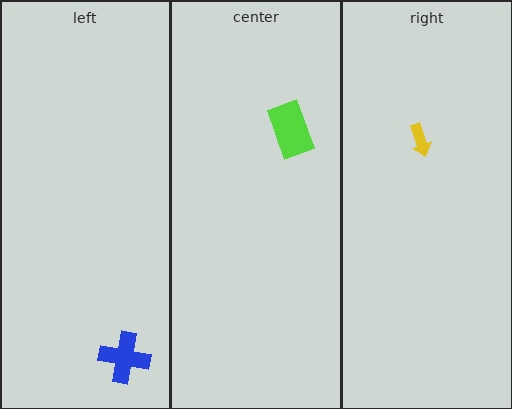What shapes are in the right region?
The yellow arrow.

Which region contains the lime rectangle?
The center region.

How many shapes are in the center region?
1.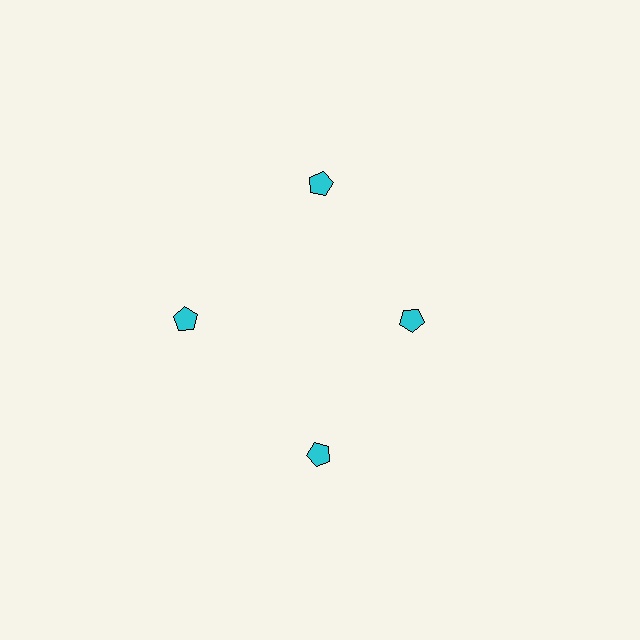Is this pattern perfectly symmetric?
No. The 4 cyan pentagons are arranged in a ring, but one element near the 3 o'clock position is pulled inward toward the center, breaking the 4-fold rotational symmetry.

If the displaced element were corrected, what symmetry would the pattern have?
It would have 4-fold rotational symmetry — the pattern would map onto itself every 90 degrees.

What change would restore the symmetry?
The symmetry would be restored by moving it outward, back onto the ring so that all 4 pentagons sit at equal angles and equal distance from the center.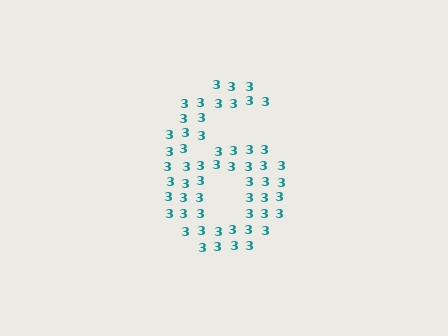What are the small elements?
The small elements are digit 3's.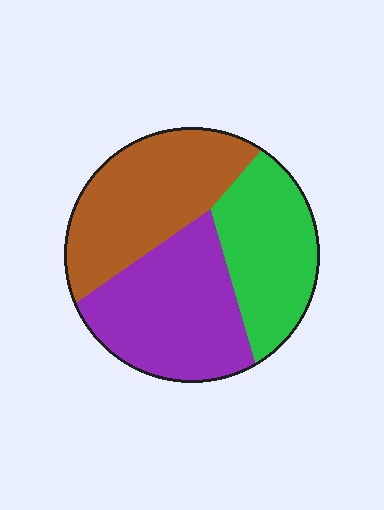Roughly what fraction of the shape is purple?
Purple covers roughly 35% of the shape.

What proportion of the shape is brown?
Brown takes up about one third (1/3) of the shape.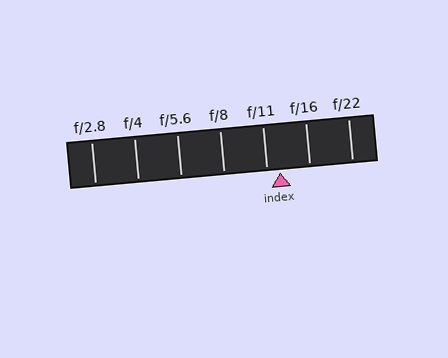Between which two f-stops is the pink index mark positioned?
The index mark is between f/11 and f/16.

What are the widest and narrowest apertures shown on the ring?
The widest aperture shown is f/2.8 and the narrowest is f/22.